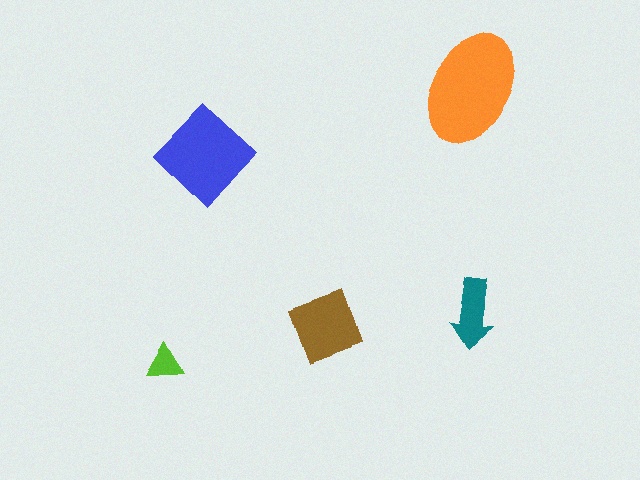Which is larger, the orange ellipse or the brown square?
The orange ellipse.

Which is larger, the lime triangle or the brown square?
The brown square.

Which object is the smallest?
The lime triangle.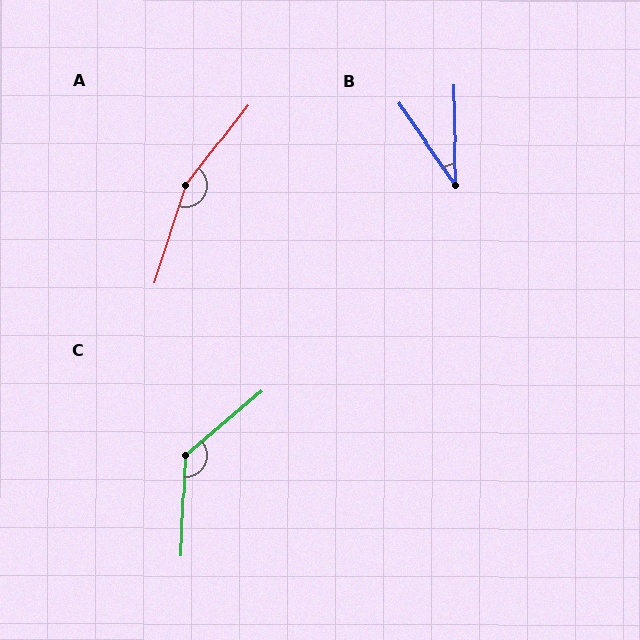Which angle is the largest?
A, at approximately 160 degrees.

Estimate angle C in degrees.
Approximately 132 degrees.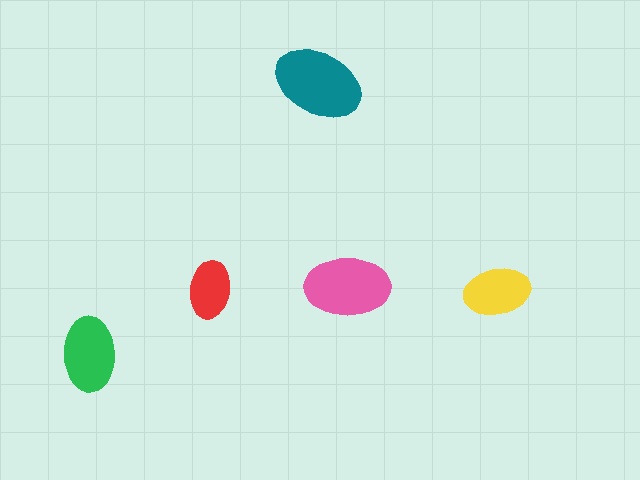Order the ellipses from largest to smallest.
the teal one, the pink one, the green one, the yellow one, the red one.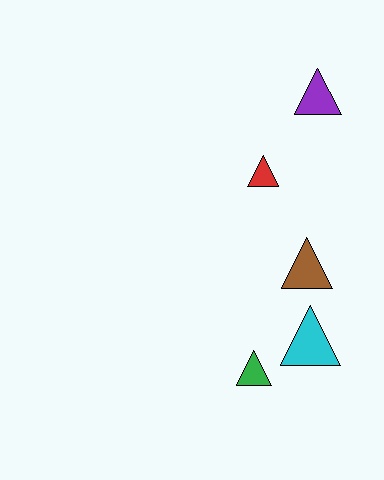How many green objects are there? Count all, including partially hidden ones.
There is 1 green object.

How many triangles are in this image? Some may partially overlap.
There are 5 triangles.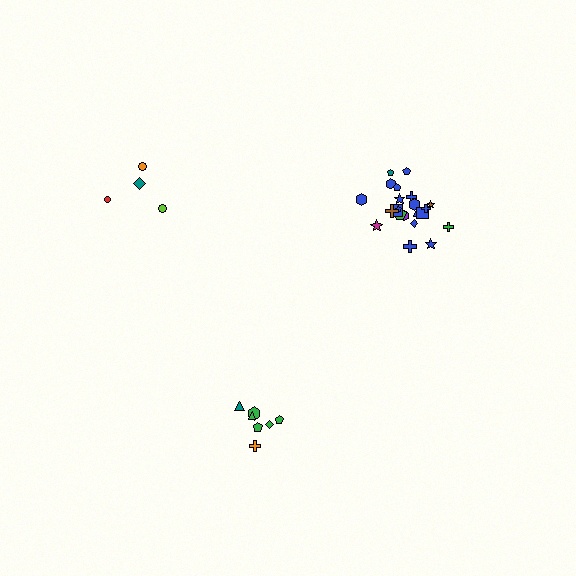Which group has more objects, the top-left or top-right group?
The top-right group.